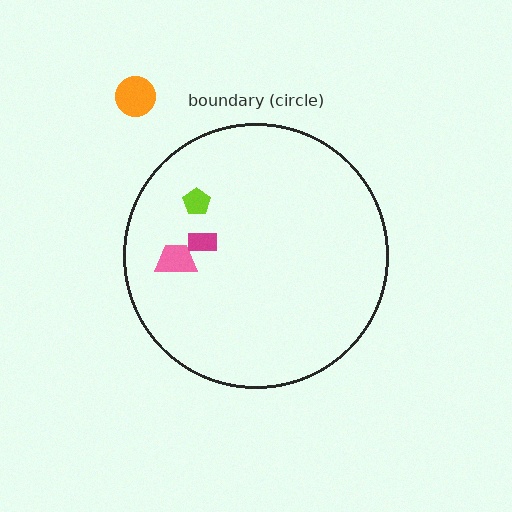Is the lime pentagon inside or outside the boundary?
Inside.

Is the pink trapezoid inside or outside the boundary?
Inside.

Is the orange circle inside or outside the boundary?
Outside.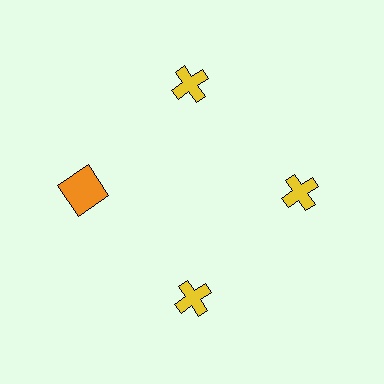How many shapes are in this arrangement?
There are 4 shapes arranged in a ring pattern.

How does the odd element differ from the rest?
It differs in both color (orange instead of yellow) and shape (square instead of cross).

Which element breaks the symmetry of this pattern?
The orange square at roughly the 9 o'clock position breaks the symmetry. All other shapes are yellow crosses.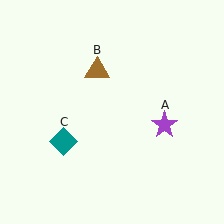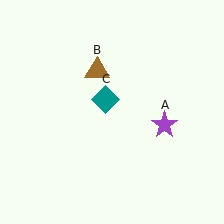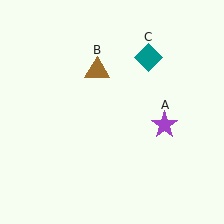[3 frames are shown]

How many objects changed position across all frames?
1 object changed position: teal diamond (object C).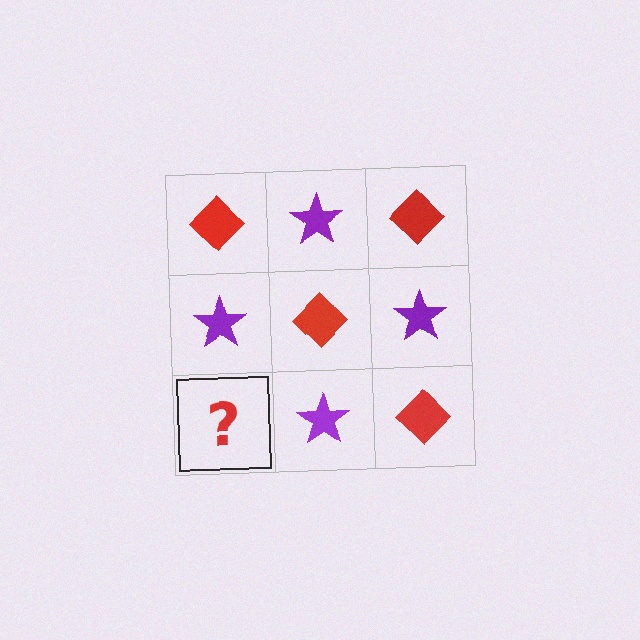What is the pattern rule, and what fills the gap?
The rule is that it alternates red diamond and purple star in a checkerboard pattern. The gap should be filled with a red diamond.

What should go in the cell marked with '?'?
The missing cell should contain a red diamond.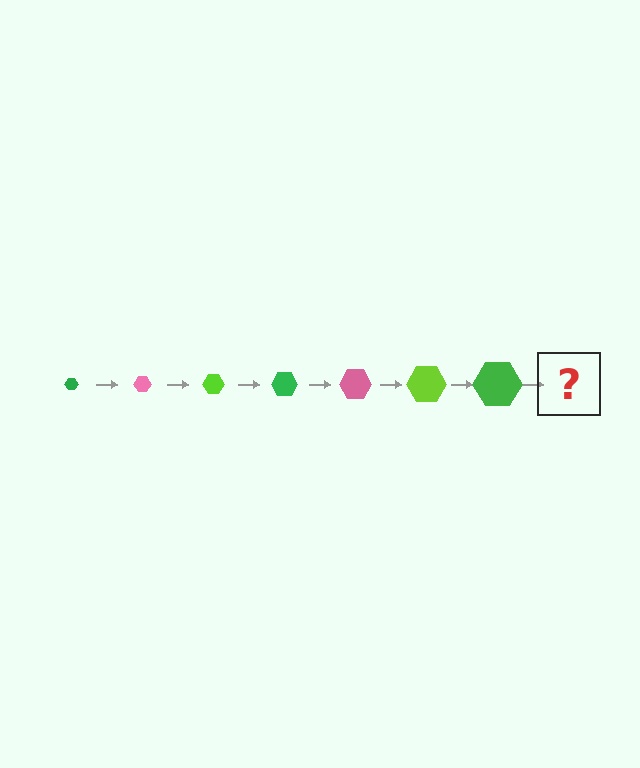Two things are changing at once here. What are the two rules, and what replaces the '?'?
The two rules are that the hexagon grows larger each step and the color cycles through green, pink, and lime. The '?' should be a pink hexagon, larger than the previous one.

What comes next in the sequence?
The next element should be a pink hexagon, larger than the previous one.